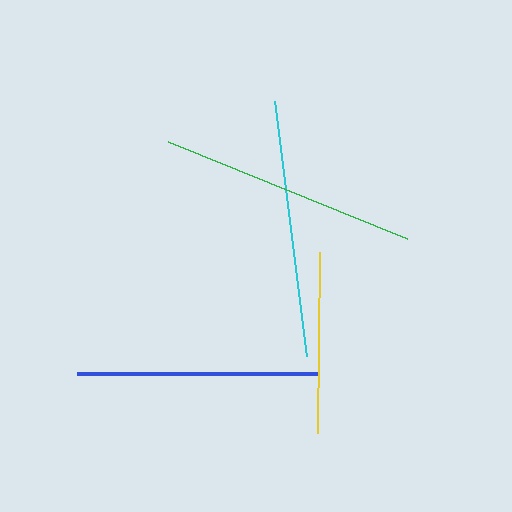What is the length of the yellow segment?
The yellow segment is approximately 181 pixels long.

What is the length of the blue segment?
The blue segment is approximately 240 pixels long.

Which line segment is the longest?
The green line is the longest at approximately 258 pixels.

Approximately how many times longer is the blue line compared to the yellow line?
The blue line is approximately 1.3 times the length of the yellow line.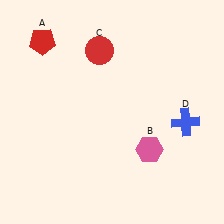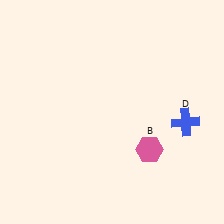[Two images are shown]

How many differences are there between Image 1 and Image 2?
There are 2 differences between the two images.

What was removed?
The red circle (C), the red pentagon (A) were removed in Image 2.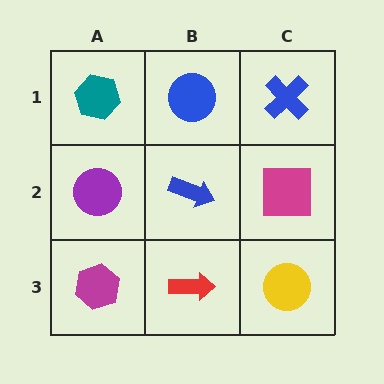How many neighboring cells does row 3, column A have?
2.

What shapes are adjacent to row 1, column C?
A magenta square (row 2, column C), a blue circle (row 1, column B).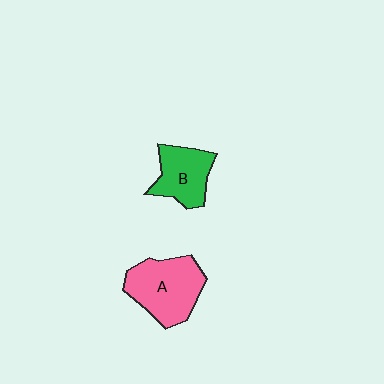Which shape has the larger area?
Shape A (pink).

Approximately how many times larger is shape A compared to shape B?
Approximately 1.4 times.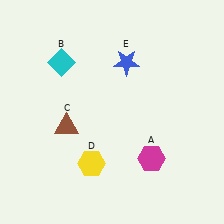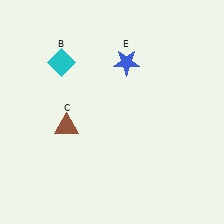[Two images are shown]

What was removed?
The magenta hexagon (A), the yellow hexagon (D) were removed in Image 2.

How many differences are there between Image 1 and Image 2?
There are 2 differences between the two images.